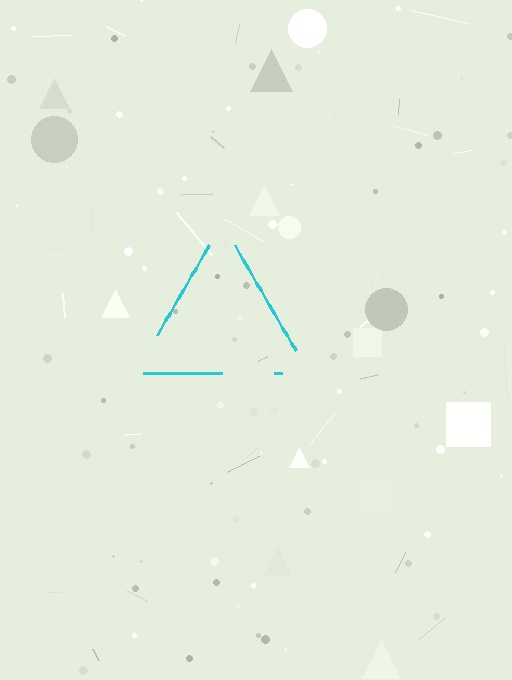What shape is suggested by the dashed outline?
The dashed outline suggests a triangle.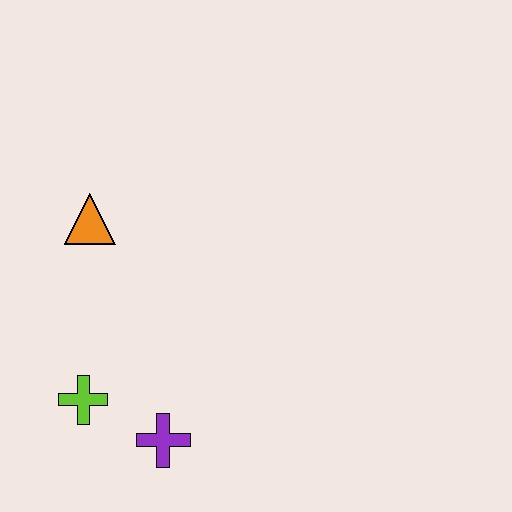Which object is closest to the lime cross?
The purple cross is closest to the lime cross.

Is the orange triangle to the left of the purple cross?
Yes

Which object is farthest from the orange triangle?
The purple cross is farthest from the orange triangle.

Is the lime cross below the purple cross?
No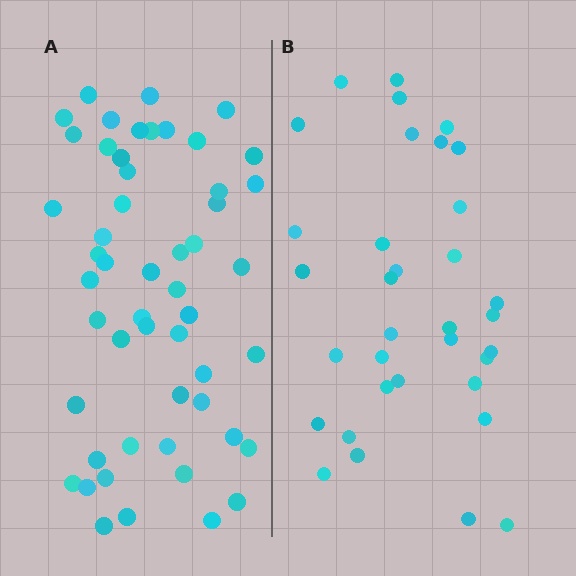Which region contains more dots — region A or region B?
Region A (the left region) has more dots.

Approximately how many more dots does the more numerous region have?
Region A has approximately 20 more dots than region B.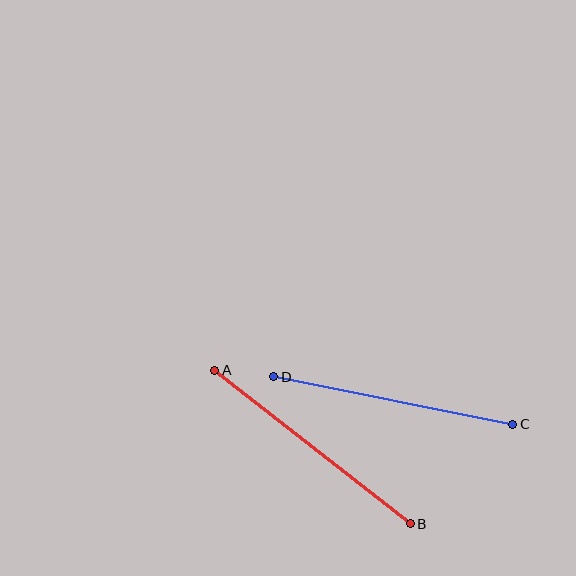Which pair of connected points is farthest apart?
Points A and B are farthest apart.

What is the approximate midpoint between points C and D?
The midpoint is at approximately (393, 401) pixels.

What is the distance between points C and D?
The distance is approximately 244 pixels.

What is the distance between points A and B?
The distance is approximately 248 pixels.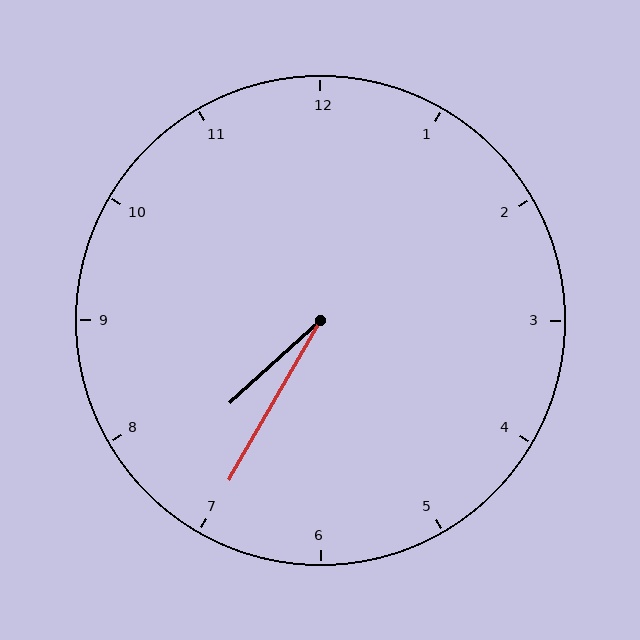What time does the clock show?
7:35.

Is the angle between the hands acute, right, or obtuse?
It is acute.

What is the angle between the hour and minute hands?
Approximately 18 degrees.